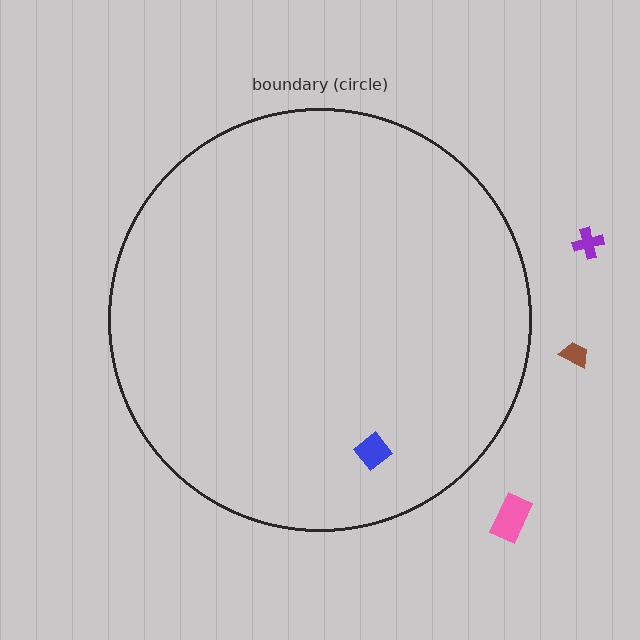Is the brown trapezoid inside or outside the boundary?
Outside.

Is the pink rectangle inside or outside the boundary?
Outside.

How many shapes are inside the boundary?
1 inside, 3 outside.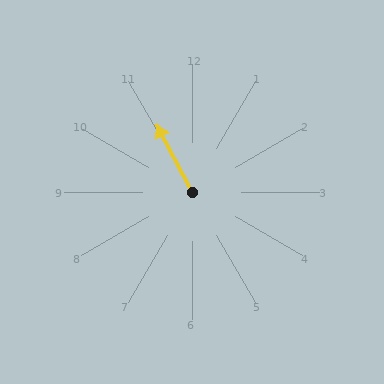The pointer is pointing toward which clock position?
Roughly 11 o'clock.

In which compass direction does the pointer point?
Northwest.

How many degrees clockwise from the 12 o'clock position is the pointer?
Approximately 332 degrees.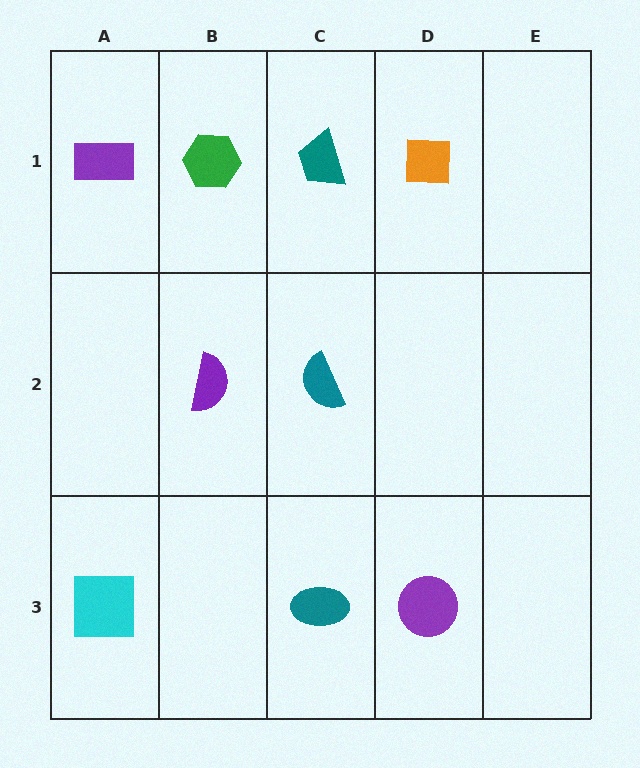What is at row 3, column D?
A purple circle.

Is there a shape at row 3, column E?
No, that cell is empty.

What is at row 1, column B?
A green hexagon.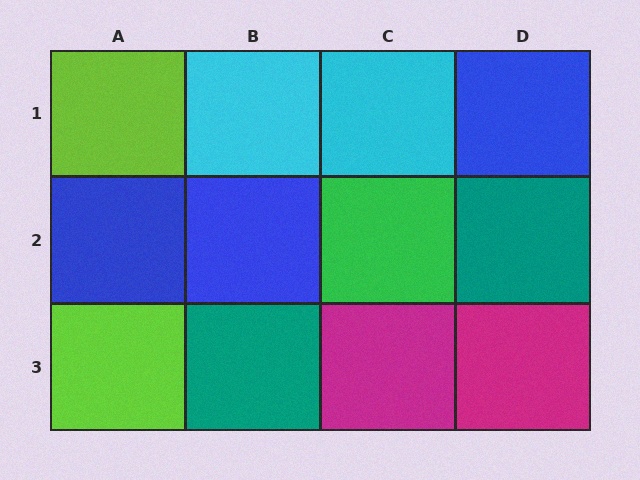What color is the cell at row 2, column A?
Blue.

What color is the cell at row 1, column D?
Blue.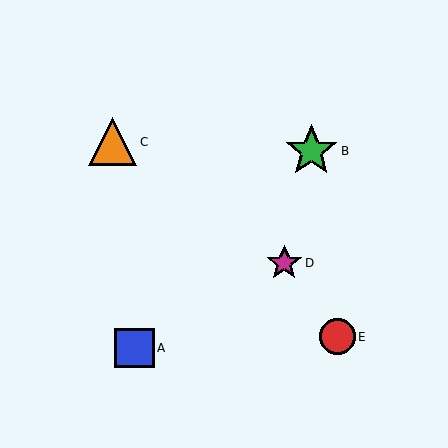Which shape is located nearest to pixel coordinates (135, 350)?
The blue square (labeled A) at (134, 348) is nearest to that location.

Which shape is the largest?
The green star (labeled B) is the largest.